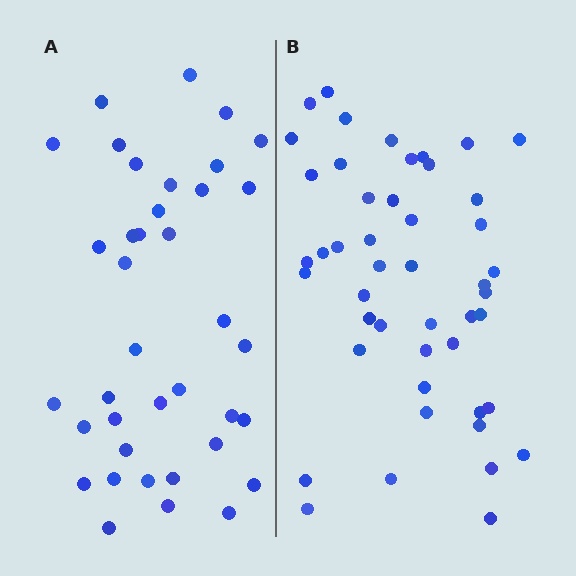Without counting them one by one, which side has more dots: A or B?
Region B (the right region) has more dots.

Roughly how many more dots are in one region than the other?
Region B has roughly 8 or so more dots than region A.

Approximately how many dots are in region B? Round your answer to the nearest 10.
About 50 dots. (The exact count is 47, which rounds to 50.)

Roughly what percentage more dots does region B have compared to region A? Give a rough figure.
About 25% more.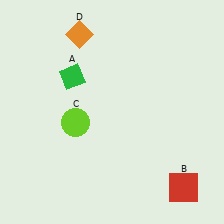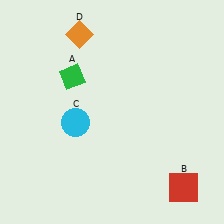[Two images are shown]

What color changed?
The circle (C) changed from lime in Image 1 to cyan in Image 2.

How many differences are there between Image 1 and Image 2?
There is 1 difference between the two images.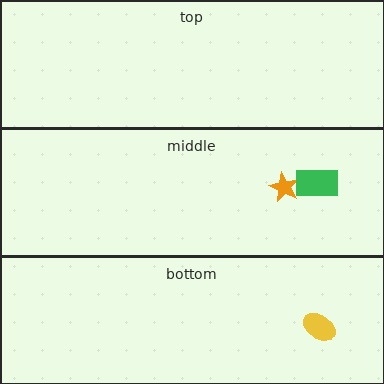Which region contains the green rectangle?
The middle region.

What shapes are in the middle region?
The orange star, the green rectangle.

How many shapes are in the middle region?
2.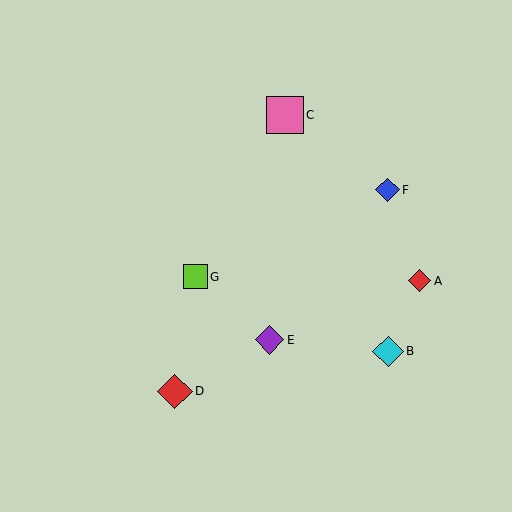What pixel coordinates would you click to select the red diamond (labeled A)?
Click at (419, 281) to select the red diamond A.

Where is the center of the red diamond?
The center of the red diamond is at (175, 391).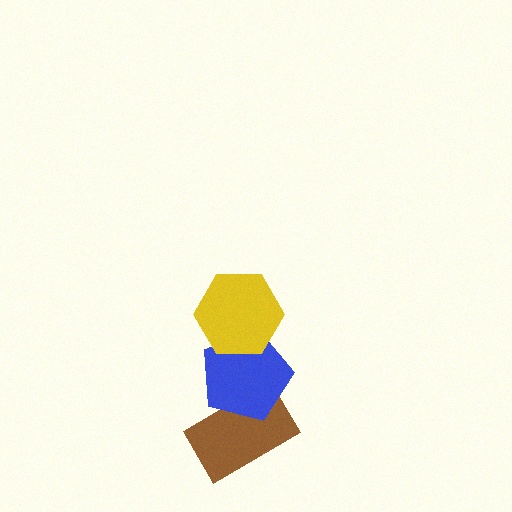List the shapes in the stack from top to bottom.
From top to bottom: the yellow hexagon, the blue pentagon, the brown rectangle.